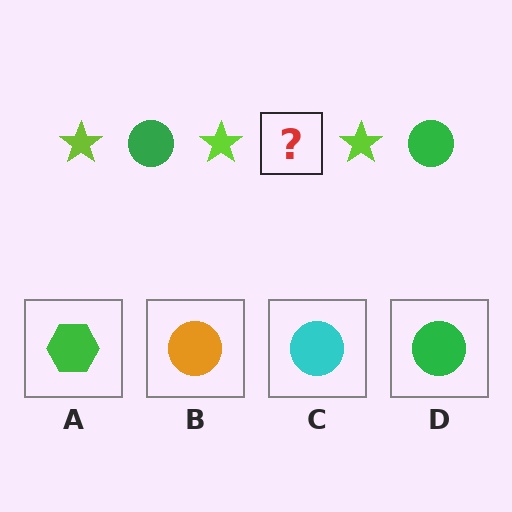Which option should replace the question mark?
Option D.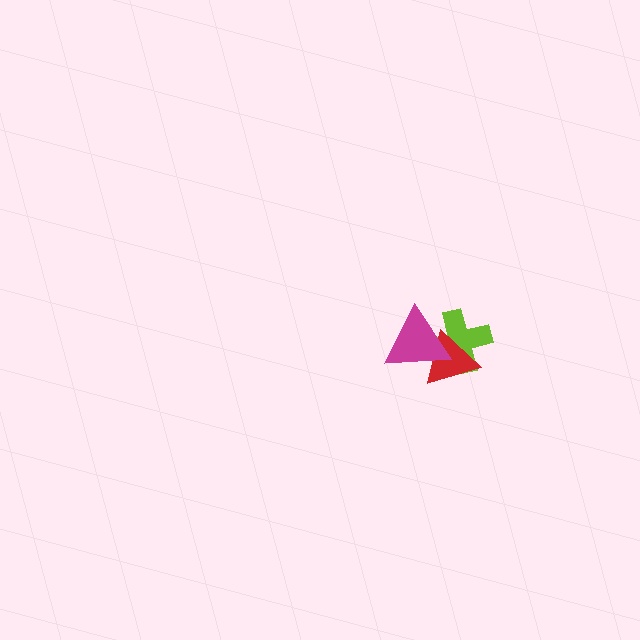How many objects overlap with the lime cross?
2 objects overlap with the lime cross.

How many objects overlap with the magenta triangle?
2 objects overlap with the magenta triangle.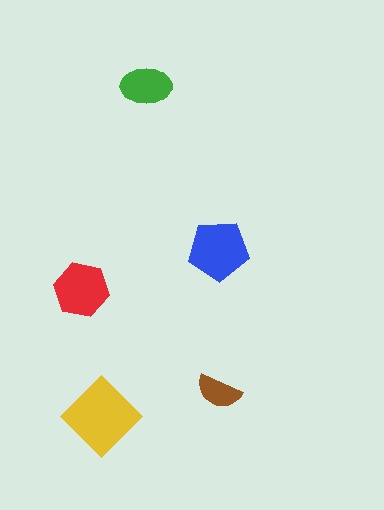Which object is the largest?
The yellow diamond.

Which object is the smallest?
The brown semicircle.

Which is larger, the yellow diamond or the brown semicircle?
The yellow diamond.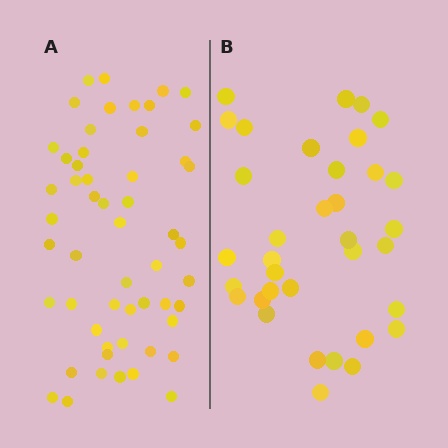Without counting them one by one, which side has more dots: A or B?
Region A (the left region) has more dots.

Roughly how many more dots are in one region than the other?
Region A has approximately 20 more dots than region B.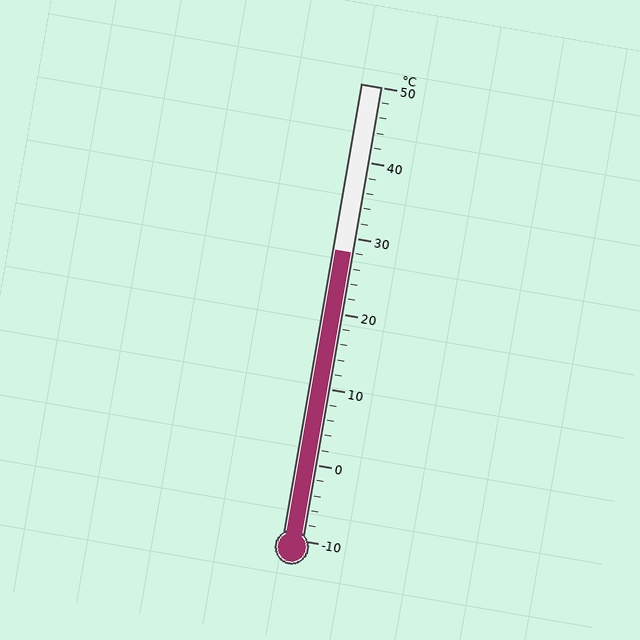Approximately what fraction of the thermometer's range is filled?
The thermometer is filled to approximately 65% of its range.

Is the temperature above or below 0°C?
The temperature is above 0°C.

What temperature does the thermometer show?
The thermometer shows approximately 28°C.